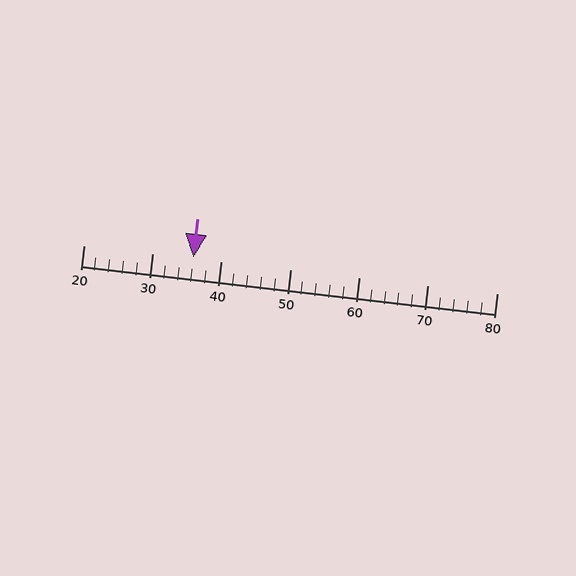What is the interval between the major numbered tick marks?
The major tick marks are spaced 10 units apart.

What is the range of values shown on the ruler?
The ruler shows values from 20 to 80.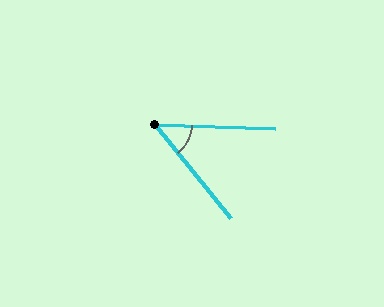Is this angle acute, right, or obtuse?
It is acute.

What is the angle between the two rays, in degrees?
Approximately 49 degrees.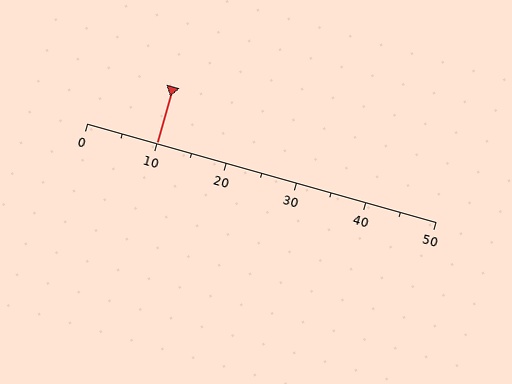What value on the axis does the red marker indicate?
The marker indicates approximately 10.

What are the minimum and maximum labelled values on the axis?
The axis runs from 0 to 50.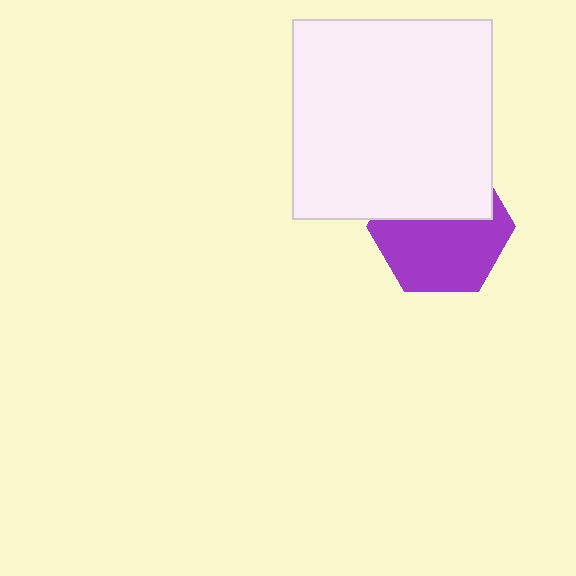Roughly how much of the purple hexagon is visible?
About half of it is visible (roughly 59%).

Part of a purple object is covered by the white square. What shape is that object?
It is a hexagon.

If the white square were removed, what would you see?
You would see the complete purple hexagon.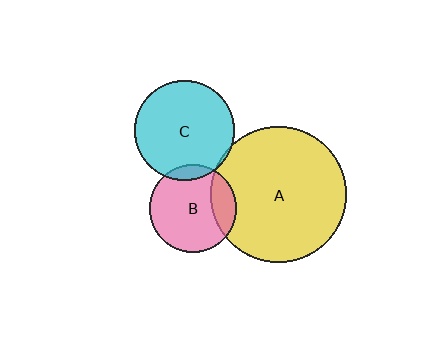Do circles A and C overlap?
Yes.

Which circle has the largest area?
Circle A (yellow).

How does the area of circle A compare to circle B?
Approximately 2.4 times.